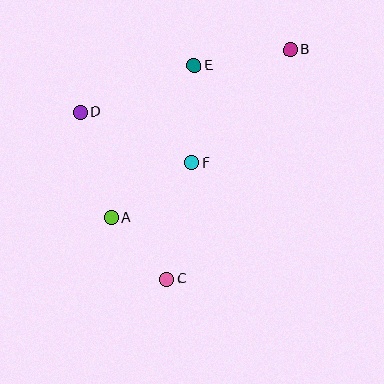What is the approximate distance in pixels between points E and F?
The distance between E and F is approximately 97 pixels.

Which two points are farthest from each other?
Points B and C are farthest from each other.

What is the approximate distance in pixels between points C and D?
The distance between C and D is approximately 188 pixels.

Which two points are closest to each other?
Points A and C are closest to each other.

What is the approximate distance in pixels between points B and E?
The distance between B and E is approximately 97 pixels.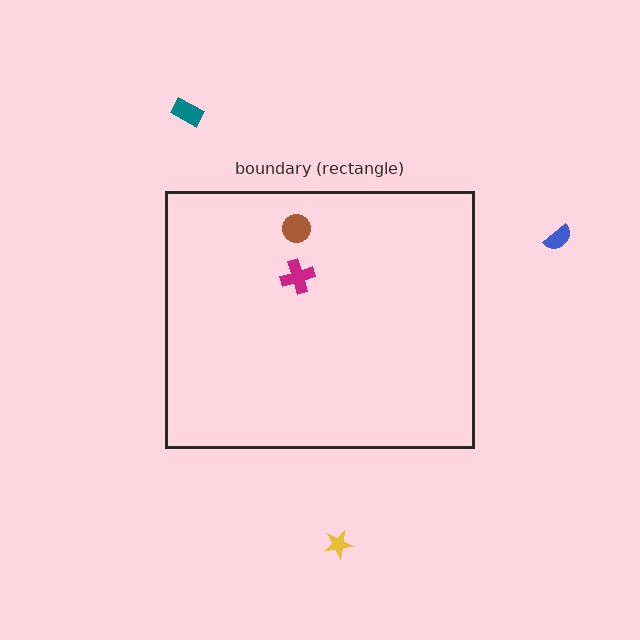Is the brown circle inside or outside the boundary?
Inside.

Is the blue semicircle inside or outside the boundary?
Outside.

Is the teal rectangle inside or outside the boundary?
Outside.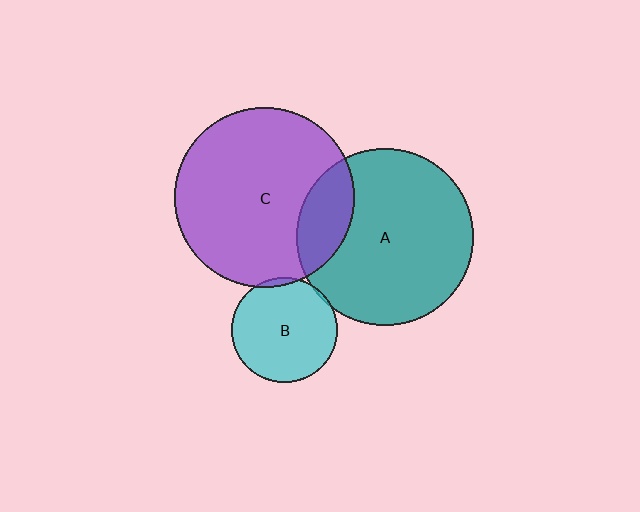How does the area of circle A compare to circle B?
Approximately 2.8 times.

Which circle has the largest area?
Circle C (purple).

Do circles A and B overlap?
Yes.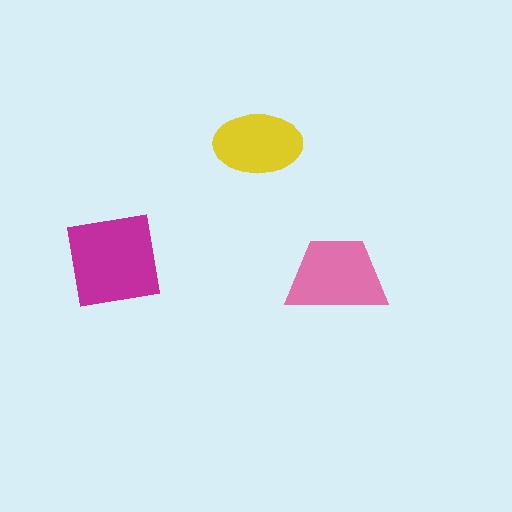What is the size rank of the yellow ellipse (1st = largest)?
3rd.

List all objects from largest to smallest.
The magenta square, the pink trapezoid, the yellow ellipse.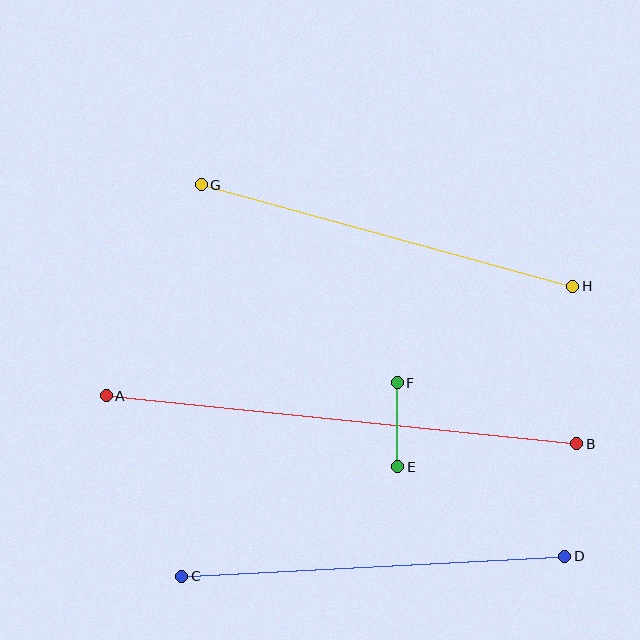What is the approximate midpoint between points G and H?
The midpoint is at approximately (387, 235) pixels.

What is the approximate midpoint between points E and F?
The midpoint is at approximately (397, 425) pixels.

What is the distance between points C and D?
The distance is approximately 384 pixels.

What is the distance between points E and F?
The distance is approximately 84 pixels.